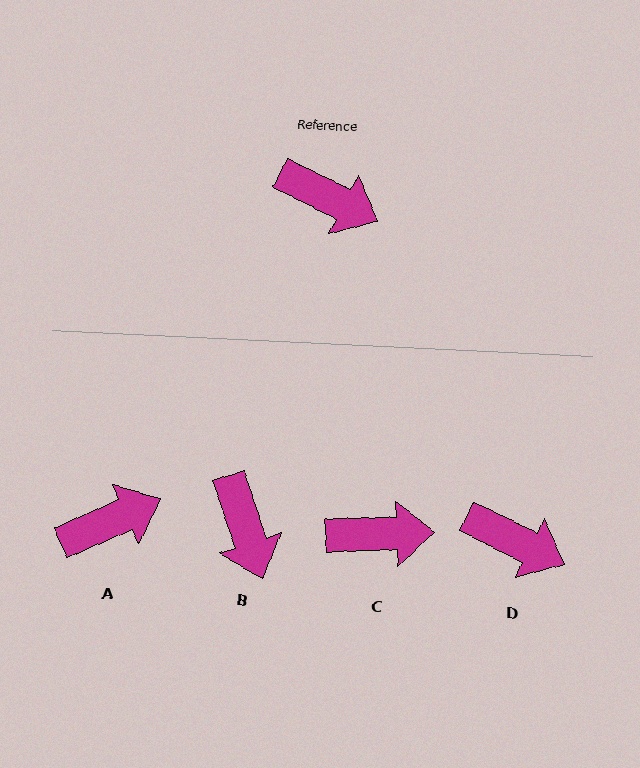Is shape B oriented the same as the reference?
No, it is off by about 45 degrees.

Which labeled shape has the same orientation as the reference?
D.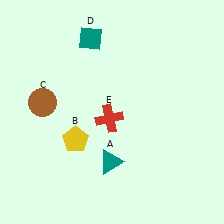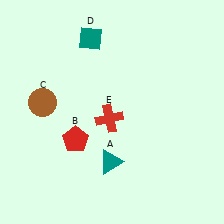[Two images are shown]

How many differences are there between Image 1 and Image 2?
There is 1 difference between the two images.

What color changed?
The pentagon (B) changed from yellow in Image 1 to red in Image 2.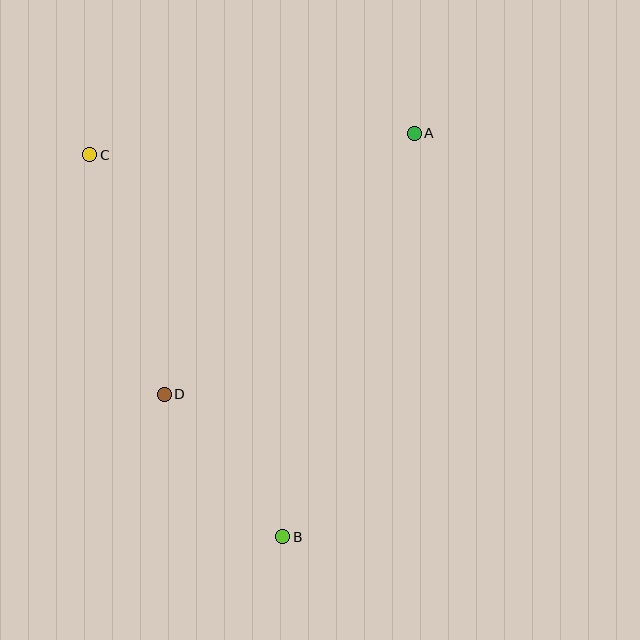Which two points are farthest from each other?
Points B and C are farthest from each other.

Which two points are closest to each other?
Points B and D are closest to each other.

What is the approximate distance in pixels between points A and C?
The distance between A and C is approximately 325 pixels.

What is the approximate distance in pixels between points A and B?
The distance between A and B is approximately 424 pixels.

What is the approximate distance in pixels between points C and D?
The distance between C and D is approximately 251 pixels.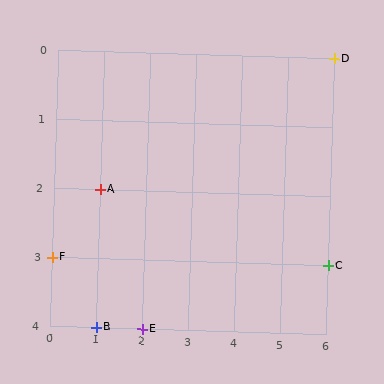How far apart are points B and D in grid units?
Points B and D are 5 columns and 4 rows apart (about 6.4 grid units diagonally).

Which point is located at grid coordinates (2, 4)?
Point E is at (2, 4).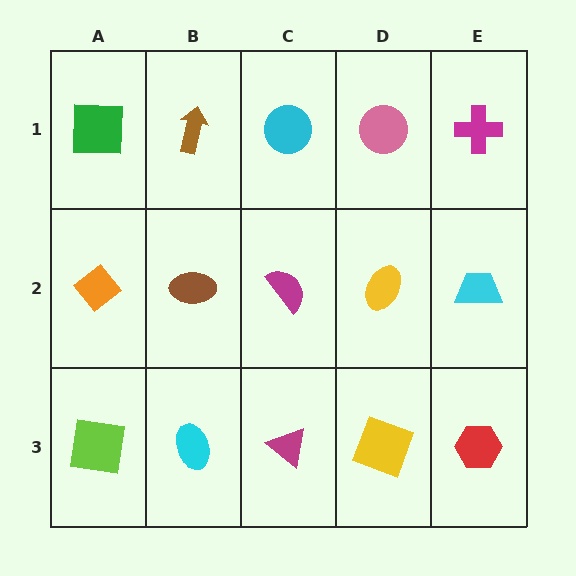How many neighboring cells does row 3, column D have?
3.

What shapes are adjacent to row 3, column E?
A cyan trapezoid (row 2, column E), a yellow square (row 3, column D).